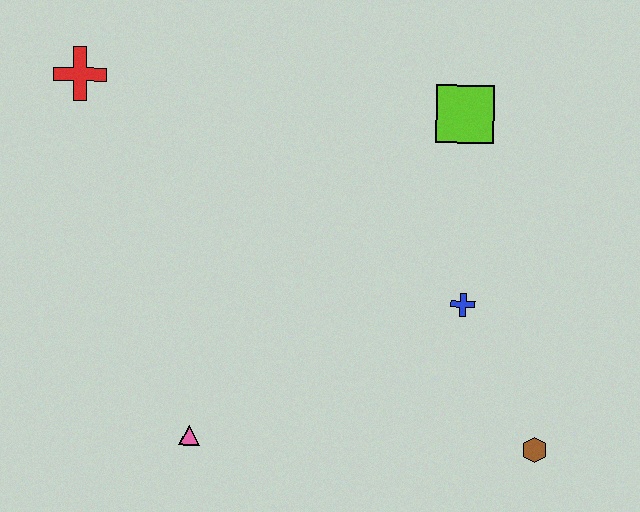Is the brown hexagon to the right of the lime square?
Yes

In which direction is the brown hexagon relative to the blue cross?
The brown hexagon is below the blue cross.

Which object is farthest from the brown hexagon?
The red cross is farthest from the brown hexagon.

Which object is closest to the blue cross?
The brown hexagon is closest to the blue cross.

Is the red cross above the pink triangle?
Yes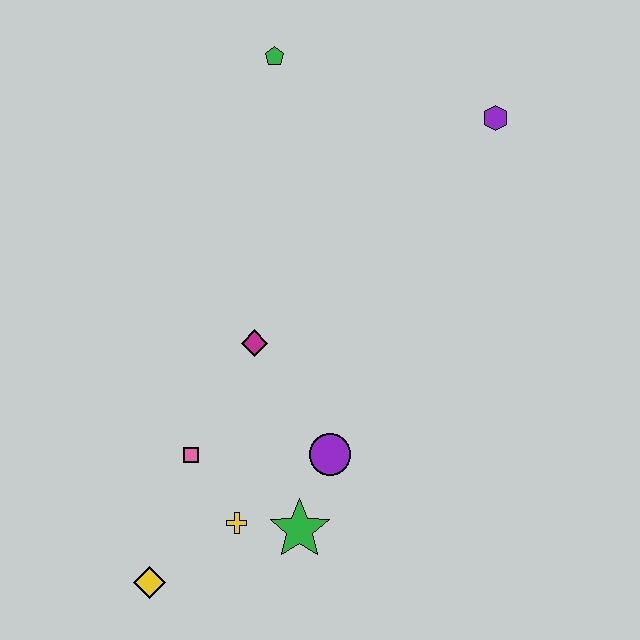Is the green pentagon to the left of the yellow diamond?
No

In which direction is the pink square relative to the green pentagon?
The pink square is below the green pentagon.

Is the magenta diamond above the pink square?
Yes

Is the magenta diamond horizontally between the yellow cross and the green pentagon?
Yes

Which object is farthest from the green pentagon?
The yellow diamond is farthest from the green pentagon.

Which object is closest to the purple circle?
The green star is closest to the purple circle.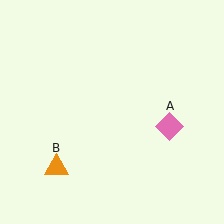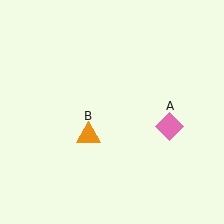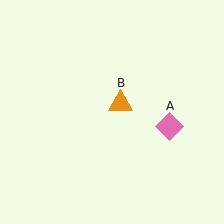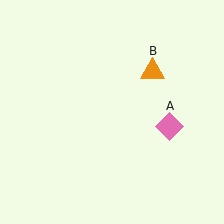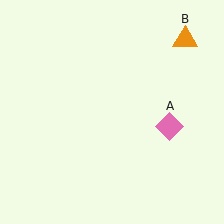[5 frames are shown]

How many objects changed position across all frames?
1 object changed position: orange triangle (object B).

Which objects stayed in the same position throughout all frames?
Pink diamond (object A) remained stationary.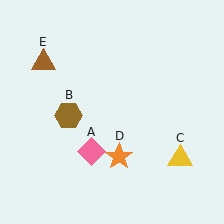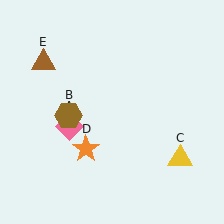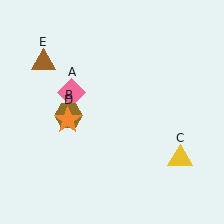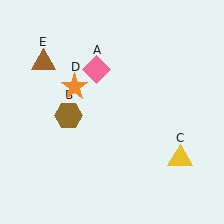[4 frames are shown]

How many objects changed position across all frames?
2 objects changed position: pink diamond (object A), orange star (object D).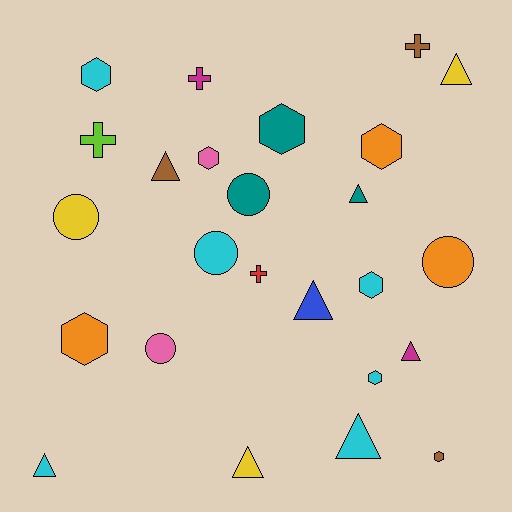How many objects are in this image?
There are 25 objects.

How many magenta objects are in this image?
There are 2 magenta objects.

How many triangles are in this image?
There are 8 triangles.